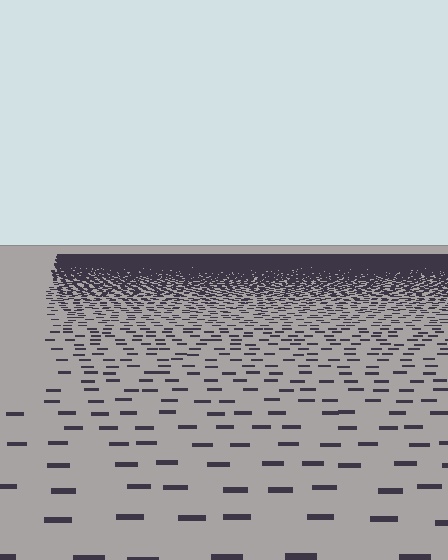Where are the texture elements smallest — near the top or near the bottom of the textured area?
Near the top.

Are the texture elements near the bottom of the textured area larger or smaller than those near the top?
Larger. Near the bottom, elements are closer to the viewer and appear at a bigger on-screen size.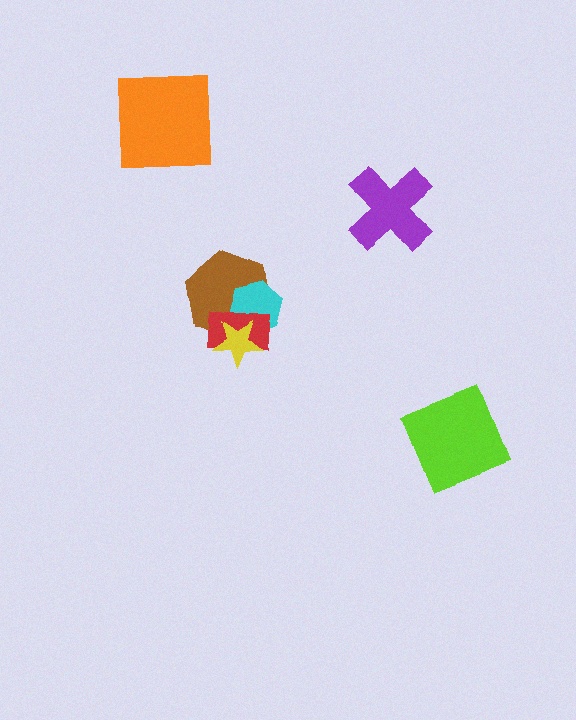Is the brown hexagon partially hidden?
Yes, it is partially covered by another shape.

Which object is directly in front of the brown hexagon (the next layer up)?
The cyan hexagon is directly in front of the brown hexagon.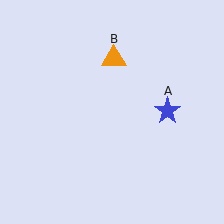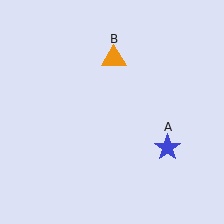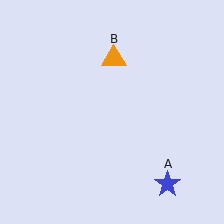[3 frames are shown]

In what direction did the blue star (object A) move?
The blue star (object A) moved down.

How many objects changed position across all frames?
1 object changed position: blue star (object A).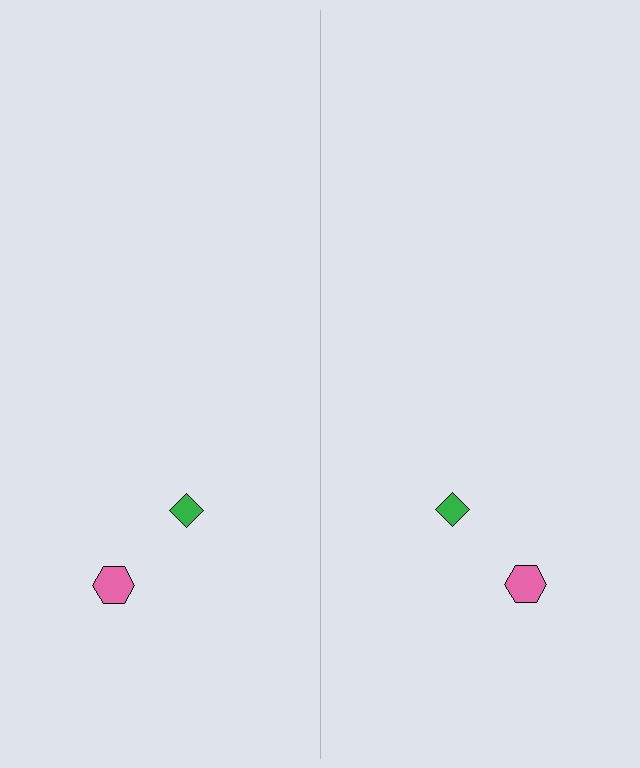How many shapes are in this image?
There are 4 shapes in this image.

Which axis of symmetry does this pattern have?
The pattern has a vertical axis of symmetry running through the center of the image.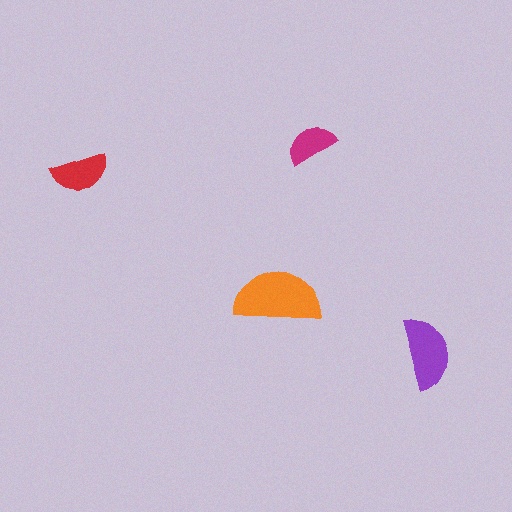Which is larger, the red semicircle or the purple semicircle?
The purple one.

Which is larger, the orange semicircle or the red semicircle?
The orange one.